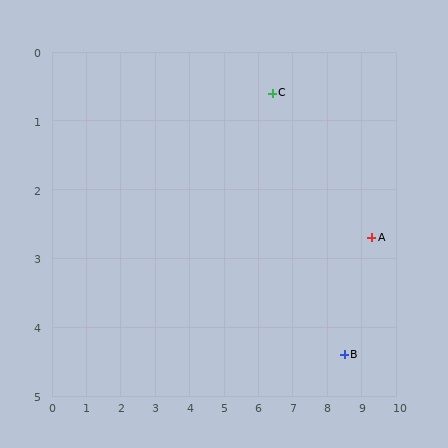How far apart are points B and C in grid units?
Points B and C are about 4.3 grid units apart.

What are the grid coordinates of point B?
Point B is at approximately (8.5, 4.4).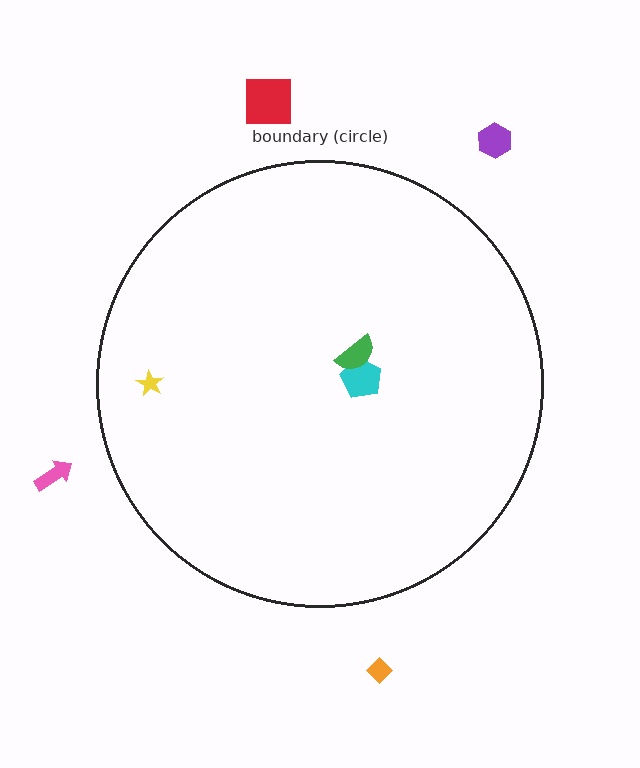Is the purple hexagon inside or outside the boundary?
Outside.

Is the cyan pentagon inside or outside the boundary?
Inside.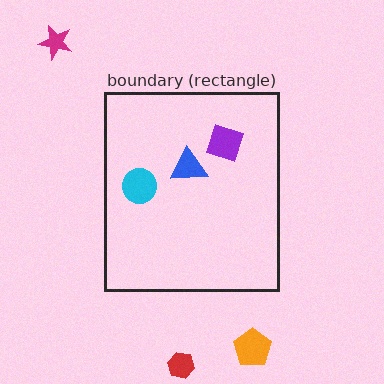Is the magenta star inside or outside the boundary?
Outside.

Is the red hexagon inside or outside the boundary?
Outside.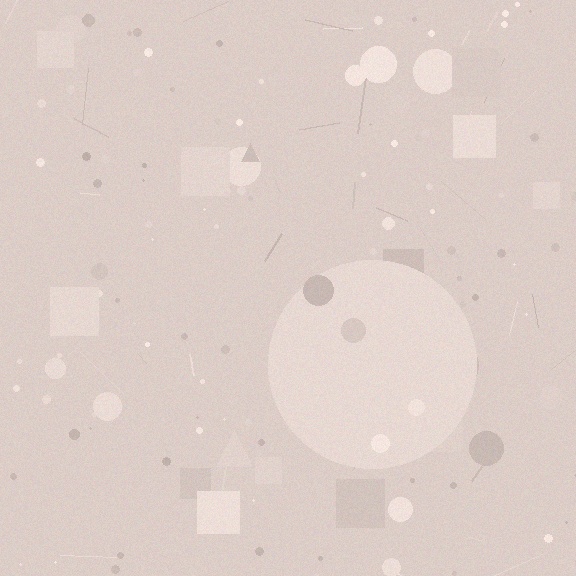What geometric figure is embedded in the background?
A circle is embedded in the background.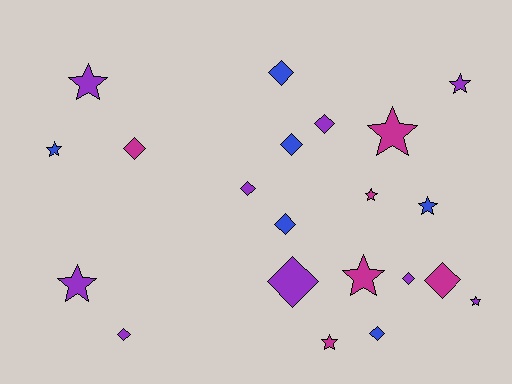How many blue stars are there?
There are 2 blue stars.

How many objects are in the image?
There are 21 objects.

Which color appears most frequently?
Purple, with 9 objects.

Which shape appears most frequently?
Diamond, with 11 objects.